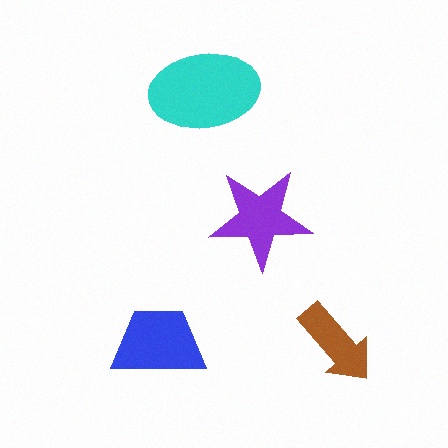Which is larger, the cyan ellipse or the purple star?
The cyan ellipse.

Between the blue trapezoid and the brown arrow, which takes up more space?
The blue trapezoid.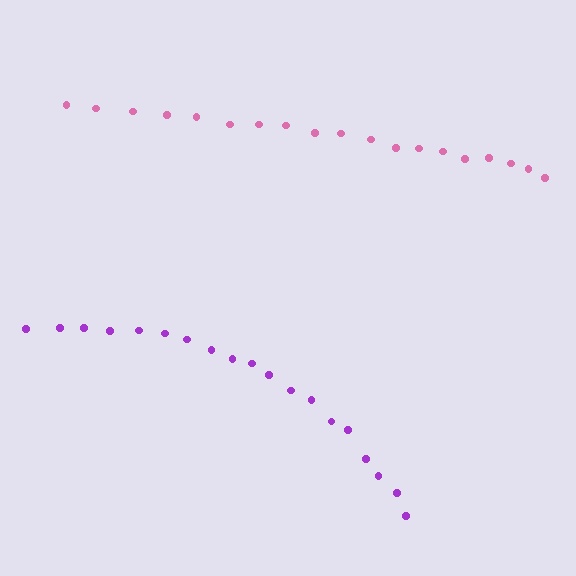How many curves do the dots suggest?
There are 2 distinct paths.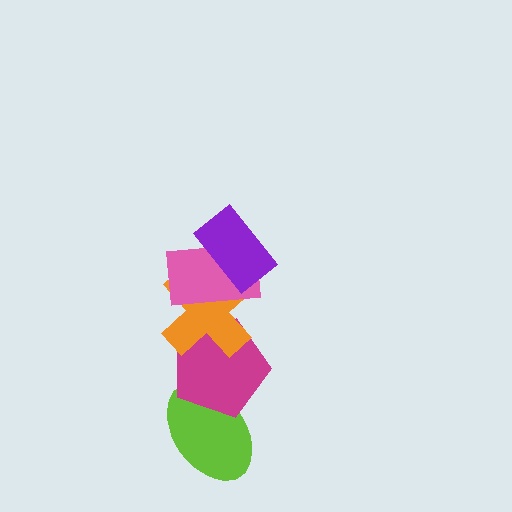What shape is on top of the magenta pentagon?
The orange cross is on top of the magenta pentagon.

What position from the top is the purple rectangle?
The purple rectangle is 1st from the top.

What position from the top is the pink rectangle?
The pink rectangle is 2nd from the top.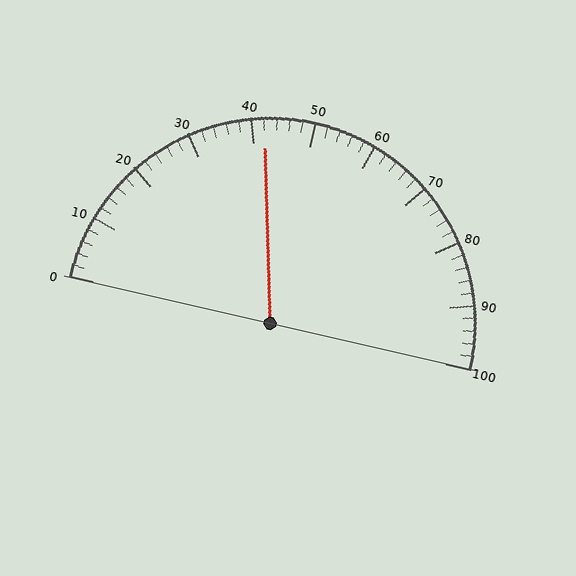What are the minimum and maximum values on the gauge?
The gauge ranges from 0 to 100.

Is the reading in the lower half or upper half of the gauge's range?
The reading is in the lower half of the range (0 to 100).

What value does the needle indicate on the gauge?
The needle indicates approximately 42.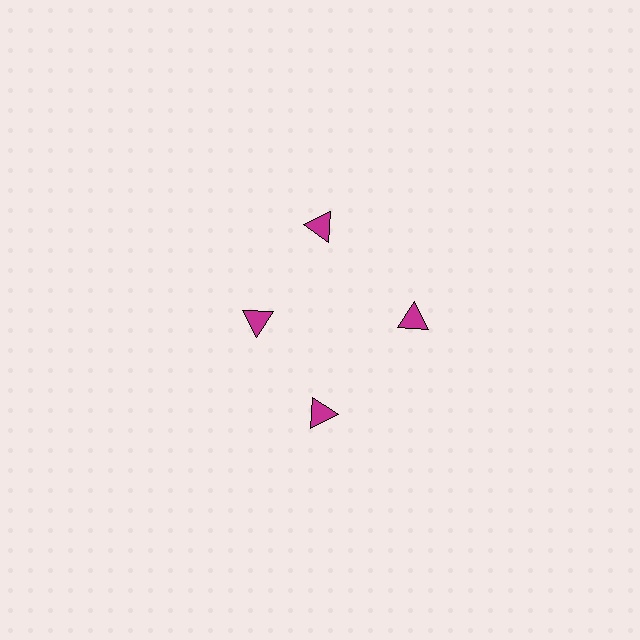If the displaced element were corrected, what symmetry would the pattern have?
It would have 4-fold rotational symmetry — the pattern would map onto itself every 90 degrees.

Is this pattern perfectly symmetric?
No. The 4 magenta triangles are arranged in a ring, but one element near the 9 o'clock position is pulled inward toward the center, breaking the 4-fold rotational symmetry.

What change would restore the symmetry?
The symmetry would be restored by moving it outward, back onto the ring so that all 4 triangles sit at equal angles and equal distance from the center.